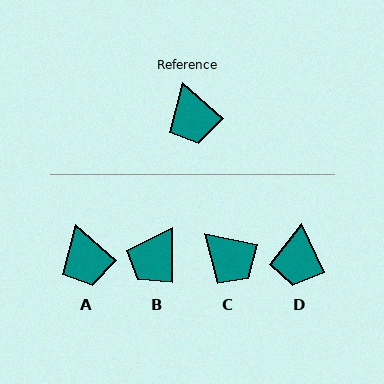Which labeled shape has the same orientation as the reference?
A.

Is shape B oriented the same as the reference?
No, it is off by about 49 degrees.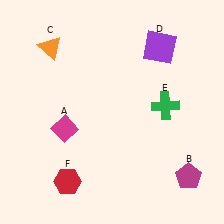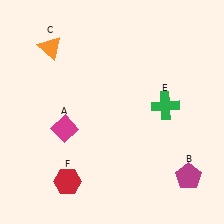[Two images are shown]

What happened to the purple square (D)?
The purple square (D) was removed in Image 2. It was in the top-right area of Image 1.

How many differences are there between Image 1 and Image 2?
There is 1 difference between the two images.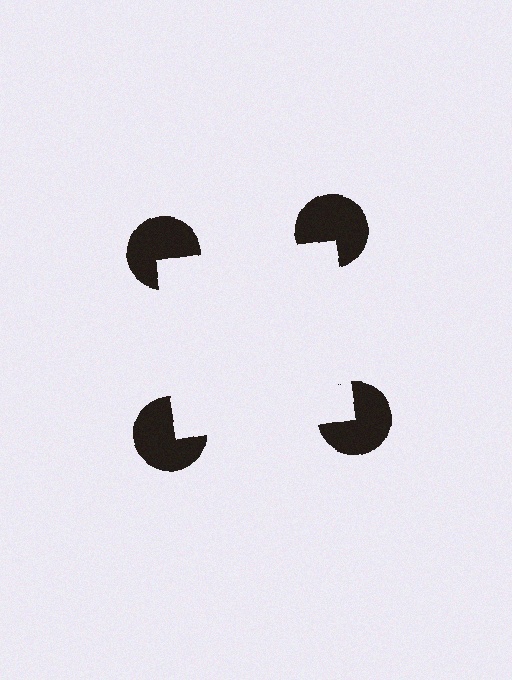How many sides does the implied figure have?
4 sides.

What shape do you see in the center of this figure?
An illusory square — its edges are inferred from the aligned wedge cuts in the pac-man discs, not physically drawn.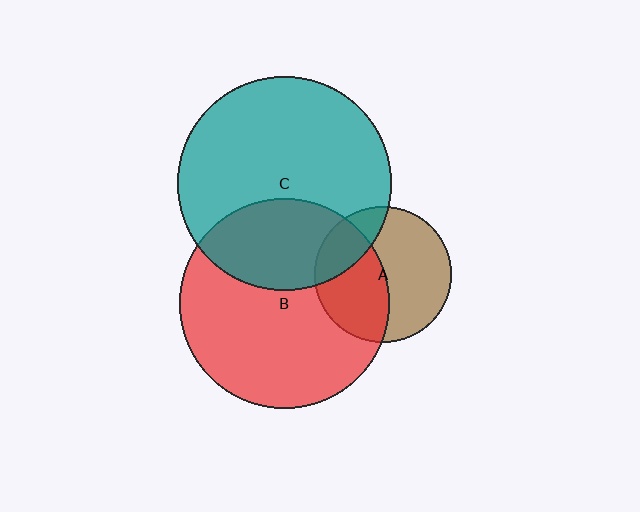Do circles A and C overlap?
Yes.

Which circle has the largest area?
Circle C (teal).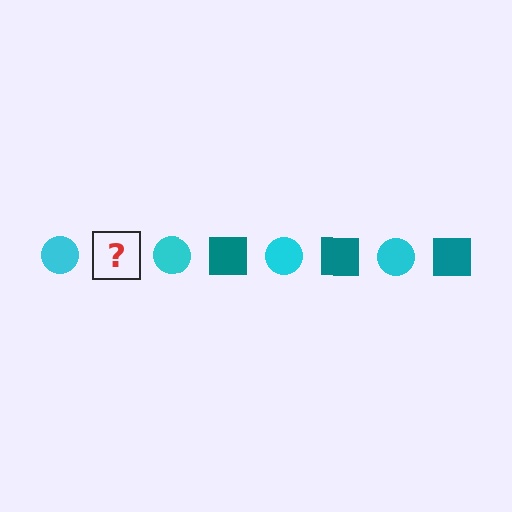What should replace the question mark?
The question mark should be replaced with a teal square.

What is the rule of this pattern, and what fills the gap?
The rule is that the pattern alternates between cyan circle and teal square. The gap should be filled with a teal square.